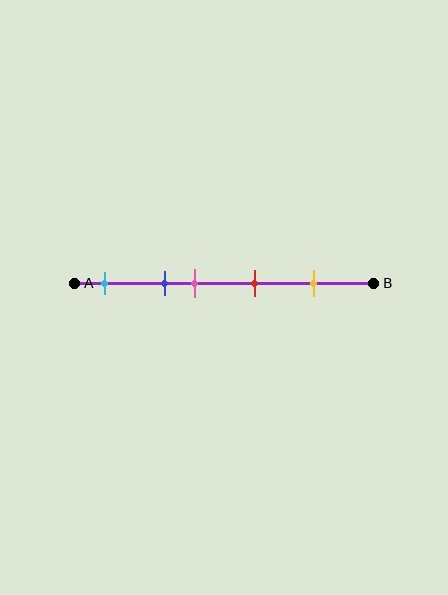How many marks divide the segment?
There are 5 marks dividing the segment.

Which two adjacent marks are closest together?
The blue and pink marks are the closest adjacent pair.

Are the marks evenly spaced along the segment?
No, the marks are not evenly spaced.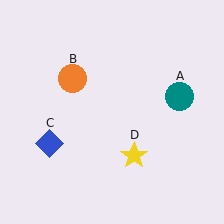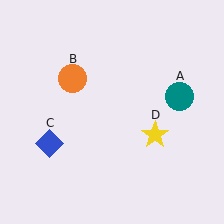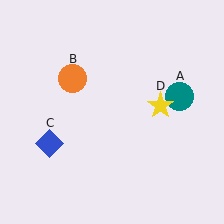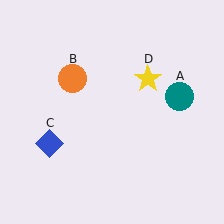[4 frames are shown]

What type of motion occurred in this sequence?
The yellow star (object D) rotated counterclockwise around the center of the scene.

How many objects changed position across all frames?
1 object changed position: yellow star (object D).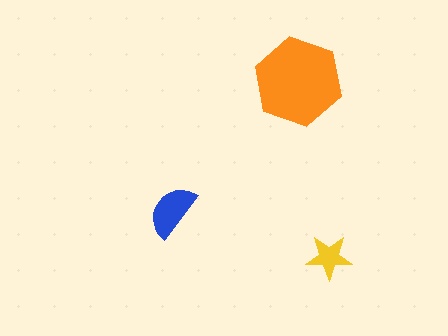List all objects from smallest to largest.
The yellow star, the blue semicircle, the orange hexagon.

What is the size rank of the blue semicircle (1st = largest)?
2nd.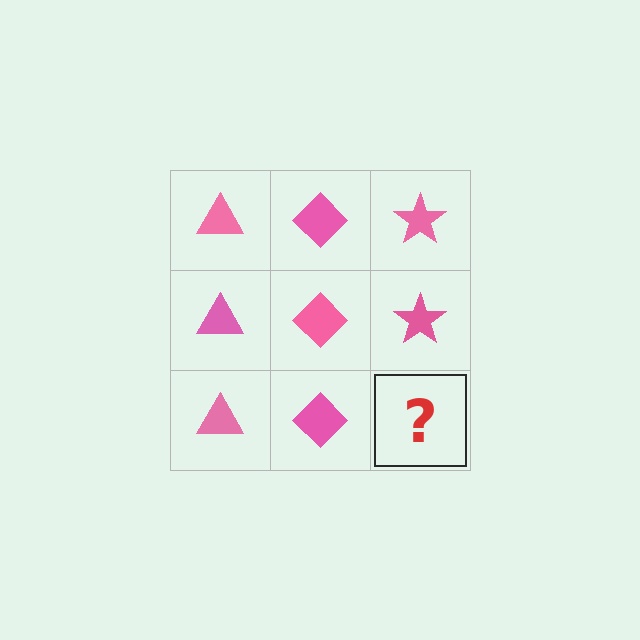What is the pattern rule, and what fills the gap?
The rule is that each column has a consistent shape. The gap should be filled with a pink star.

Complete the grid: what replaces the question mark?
The question mark should be replaced with a pink star.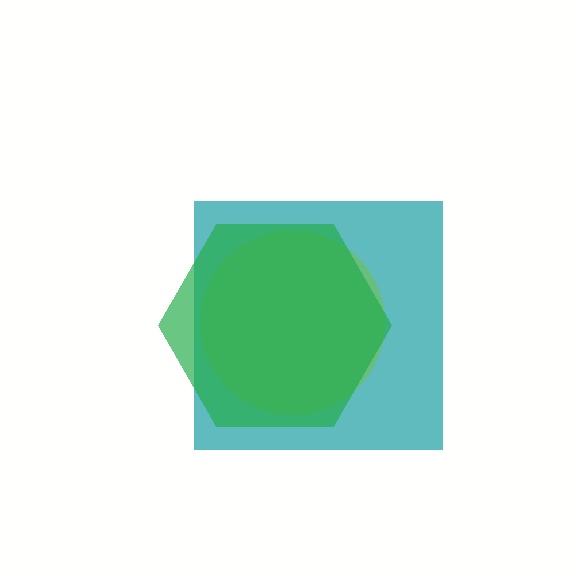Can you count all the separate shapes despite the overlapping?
Yes, there are 3 separate shapes.